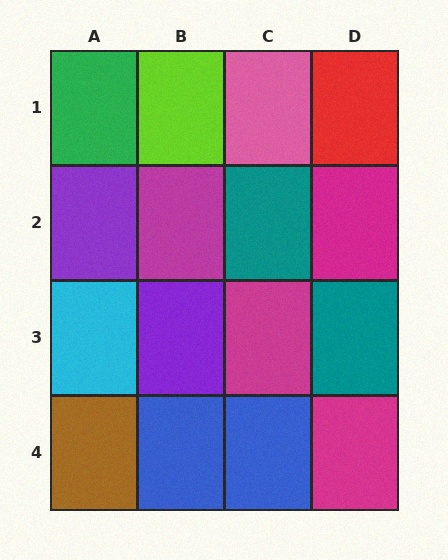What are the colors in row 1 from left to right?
Green, lime, pink, red.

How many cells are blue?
2 cells are blue.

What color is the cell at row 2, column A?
Purple.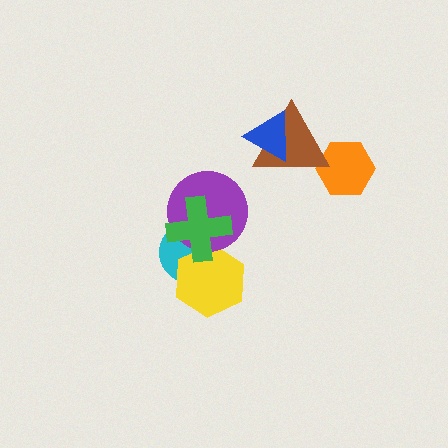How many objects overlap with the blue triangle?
1 object overlaps with the blue triangle.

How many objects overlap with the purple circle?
3 objects overlap with the purple circle.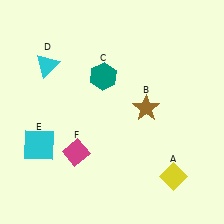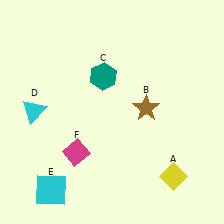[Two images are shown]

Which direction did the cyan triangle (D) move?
The cyan triangle (D) moved down.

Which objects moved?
The objects that moved are: the cyan triangle (D), the cyan square (E).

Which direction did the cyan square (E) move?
The cyan square (E) moved down.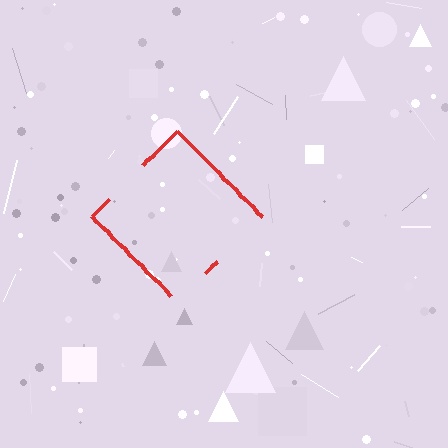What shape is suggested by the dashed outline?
The dashed outline suggests a diamond.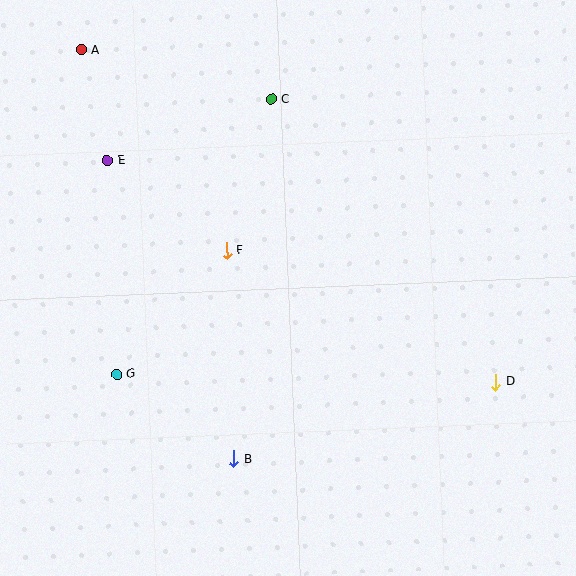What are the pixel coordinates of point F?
Point F is at (227, 251).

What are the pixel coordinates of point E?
Point E is at (108, 160).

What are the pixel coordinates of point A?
Point A is at (81, 50).